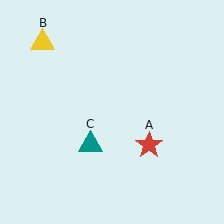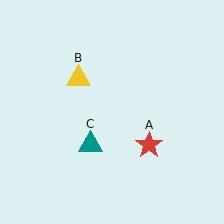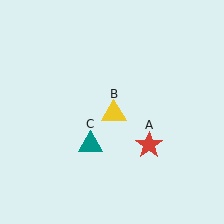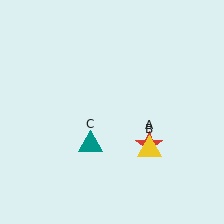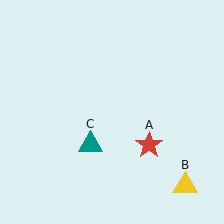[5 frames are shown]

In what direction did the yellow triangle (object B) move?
The yellow triangle (object B) moved down and to the right.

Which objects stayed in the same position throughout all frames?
Red star (object A) and teal triangle (object C) remained stationary.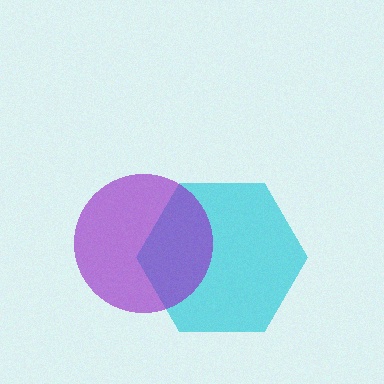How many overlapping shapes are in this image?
There are 2 overlapping shapes in the image.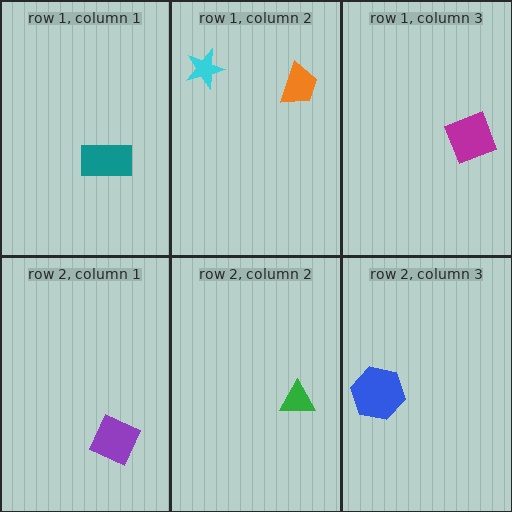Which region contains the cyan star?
The row 1, column 2 region.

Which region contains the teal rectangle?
The row 1, column 1 region.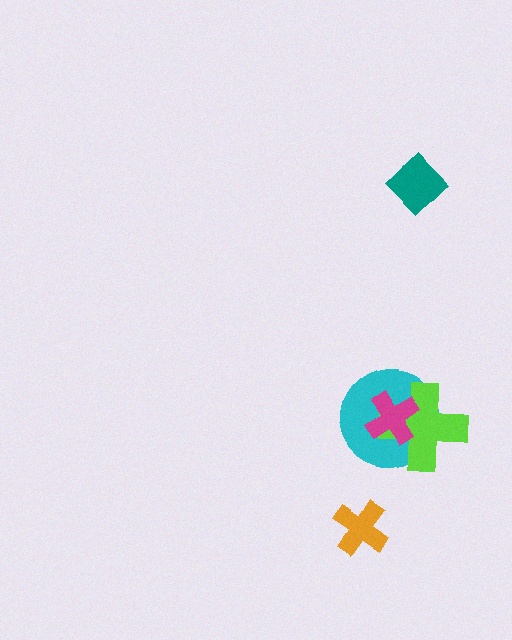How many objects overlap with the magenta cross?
2 objects overlap with the magenta cross.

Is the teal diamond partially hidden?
No, no other shape covers it.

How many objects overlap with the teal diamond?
0 objects overlap with the teal diamond.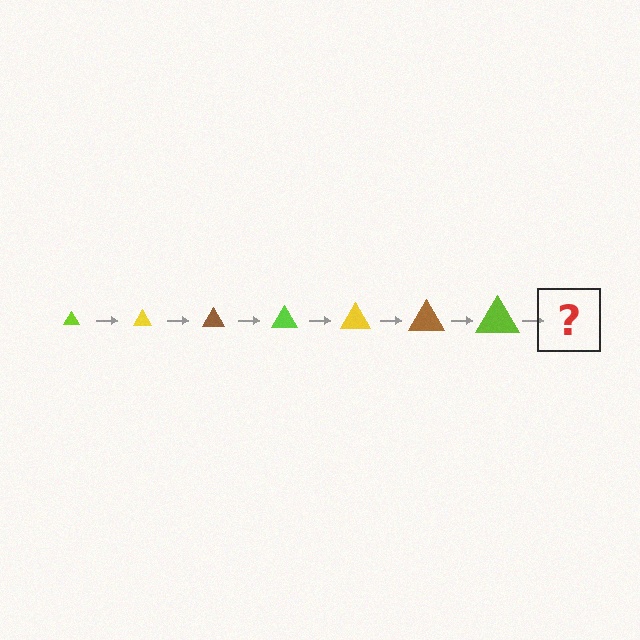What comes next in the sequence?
The next element should be a yellow triangle, larger than the previous one.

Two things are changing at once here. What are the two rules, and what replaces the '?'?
The two rules are that the triangle grows larger each step and the color cycles through lime, yellow, and brown. The '?' should be a yellow triangle, larger than the previous one.